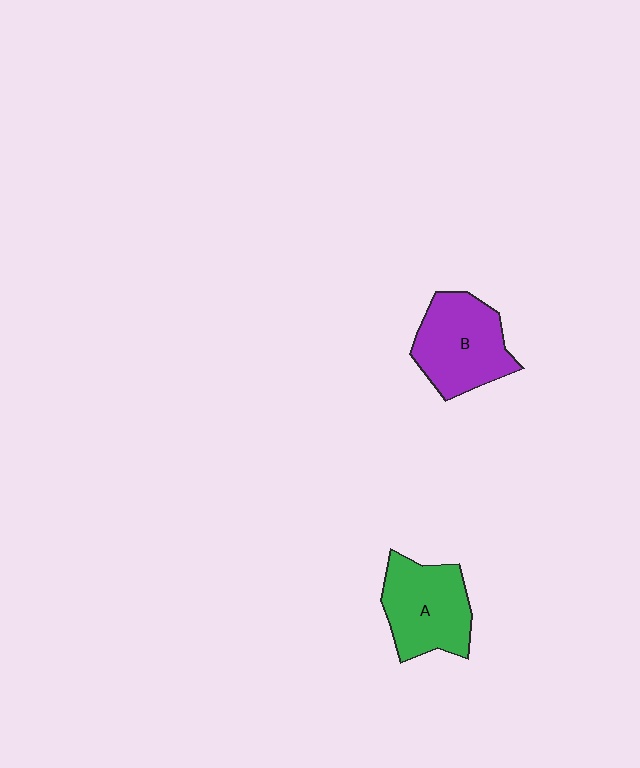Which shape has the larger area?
Shape B (purple).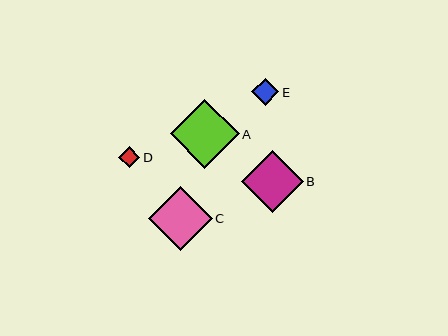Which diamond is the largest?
Diamond A is the largest with a size of approximately 69 pixels.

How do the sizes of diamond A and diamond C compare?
Diamond A and diamond C are approximately the same size.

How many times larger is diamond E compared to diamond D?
Diamond E is approximately 1.2 times the size of diamond D.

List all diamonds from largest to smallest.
From largest to smallest: A, C, B, E, D.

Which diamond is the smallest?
Diamond D is the smallest with a size of approximately 22 pixels.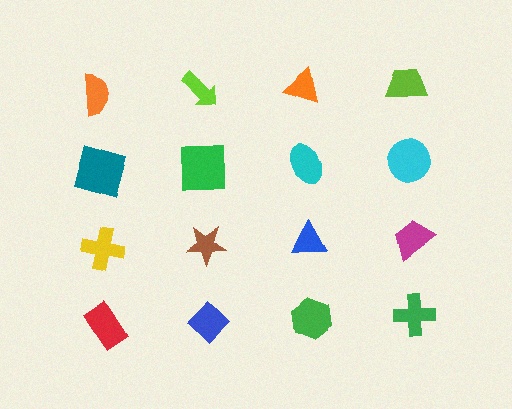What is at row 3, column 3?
A blue triangle.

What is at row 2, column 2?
A green square.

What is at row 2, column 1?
A teal square.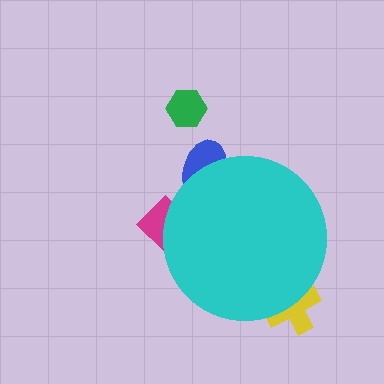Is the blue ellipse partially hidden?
Yes, the blue ellipse is partially hidden behind the cyan circle.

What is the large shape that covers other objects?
A cyan circle.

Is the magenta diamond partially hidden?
Yes, the magenta diamond is partially hidden behind the cyan circle.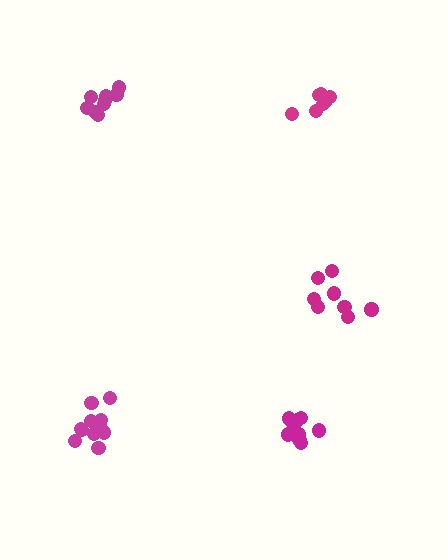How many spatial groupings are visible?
There are 5 spatial groupings.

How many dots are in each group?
Group 1: 9 dots, Group 2: 8 dots, Group 3: 9 dots, Group 4: 12 dots, Group 5: 7 dots (45 total).